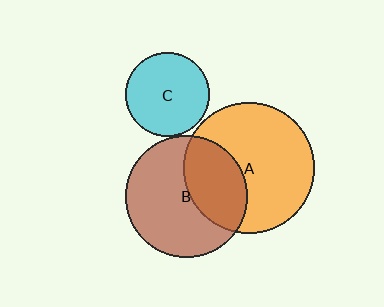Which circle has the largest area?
Circle A (orange).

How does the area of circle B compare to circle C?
Approximately 2.1 times.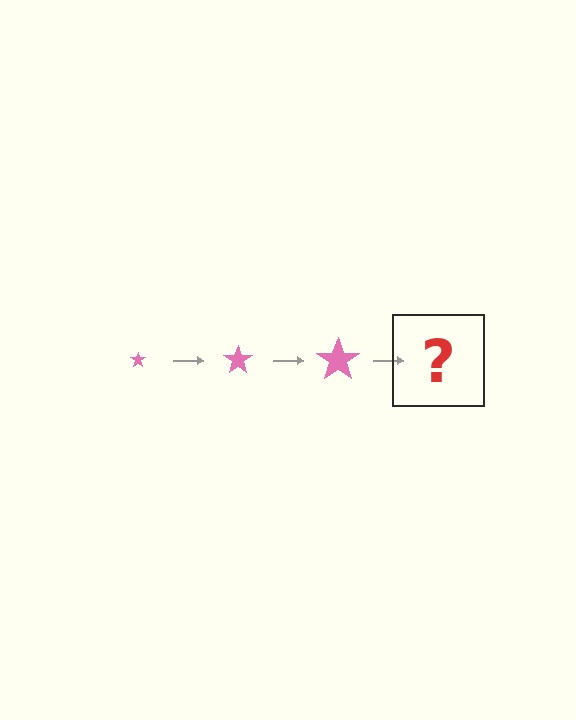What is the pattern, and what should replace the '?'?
The pattern is that the star gets progressively larger each step. The '?' should be a pink star, larger than the previous one.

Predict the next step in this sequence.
The next step is a pink star, larger than the previous one.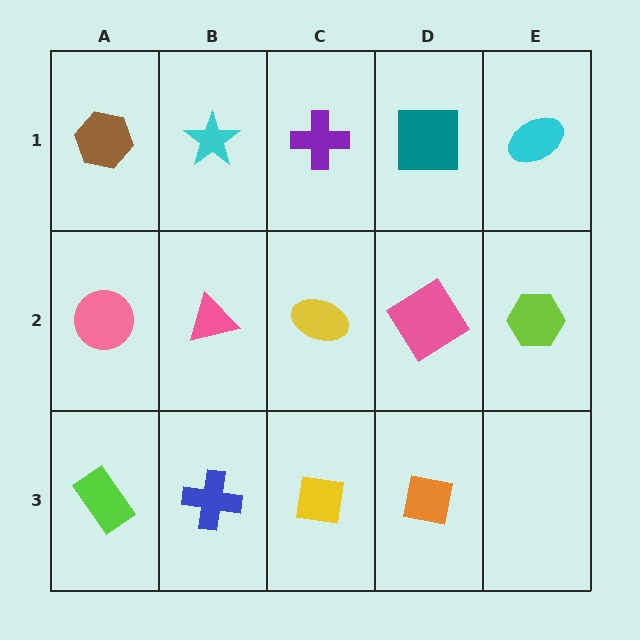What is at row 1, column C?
A purple cross.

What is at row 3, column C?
A yellow square.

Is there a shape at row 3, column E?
No, that cell is empty.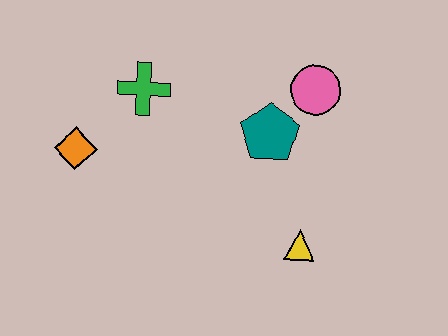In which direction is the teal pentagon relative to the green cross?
The teal pentagon is to the right of the green cross.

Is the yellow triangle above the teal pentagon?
No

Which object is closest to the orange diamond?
The green cross is closest to the orange diamond.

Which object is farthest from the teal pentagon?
The orange diamond is farthest from the teal pentagon.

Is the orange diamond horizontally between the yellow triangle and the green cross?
No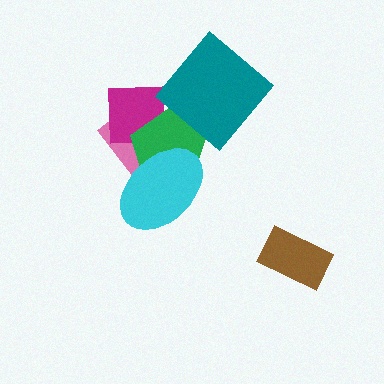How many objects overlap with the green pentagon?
4 objects overlap with the green pentagon.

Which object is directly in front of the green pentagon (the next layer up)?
The cyan ellipse is directly in front of the green pentagon.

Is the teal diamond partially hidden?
No, no other shape covers it.